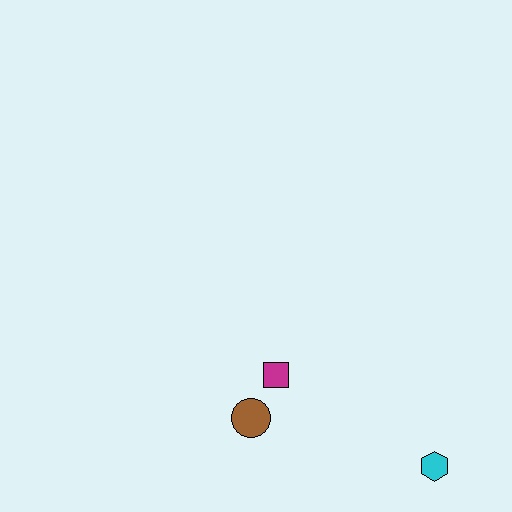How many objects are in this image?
There are 3 objects.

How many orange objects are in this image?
There are no orange objects.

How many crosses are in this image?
There are no crosses.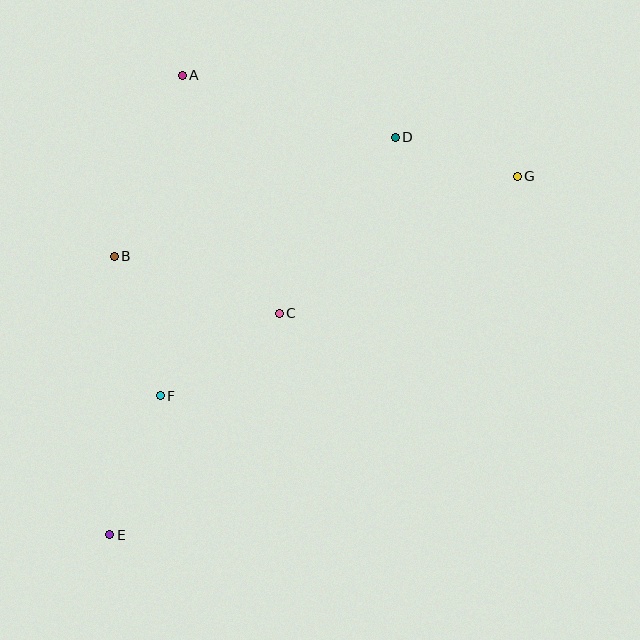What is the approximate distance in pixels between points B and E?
The distance between B and E is approximately 279 pixels.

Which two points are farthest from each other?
Points E and G are farthest from each other.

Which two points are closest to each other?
Points D and G are closest to each other.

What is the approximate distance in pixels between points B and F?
The distance between B and F is approximately 147 pixels.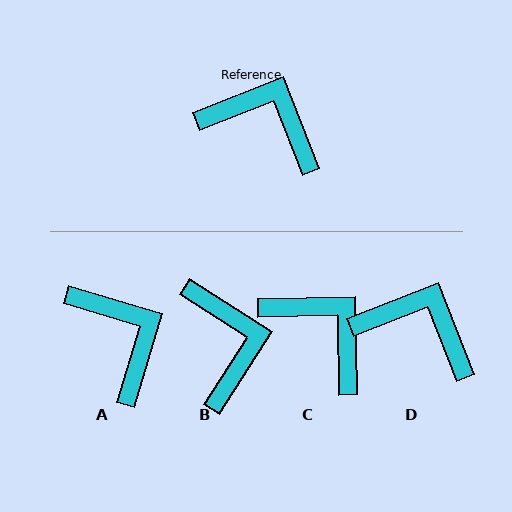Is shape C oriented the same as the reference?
No, it is off by about 20 degrees.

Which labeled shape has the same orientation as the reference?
D.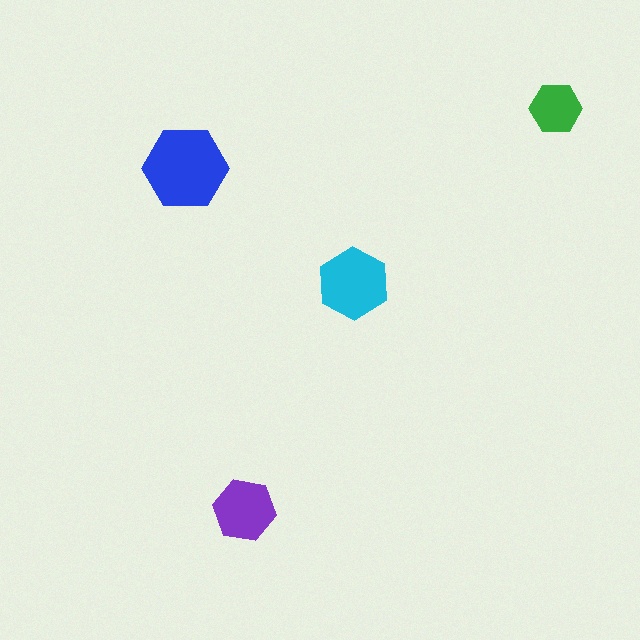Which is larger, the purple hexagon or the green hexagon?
The purple one.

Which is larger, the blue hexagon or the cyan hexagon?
The blue one.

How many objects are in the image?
There are 4 objects in the image.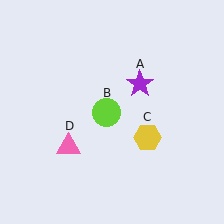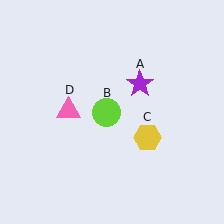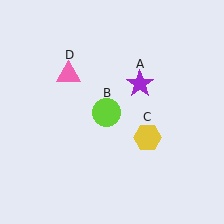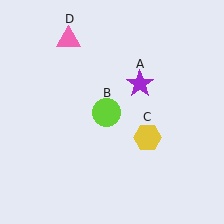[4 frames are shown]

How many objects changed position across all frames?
1 object changed position: pink triangle (object D).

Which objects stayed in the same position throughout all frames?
Purple star (object A) and lime circle (object B) and yellow hexagon (object C) remained stationary.